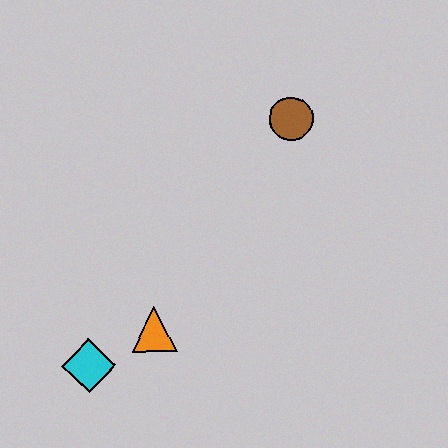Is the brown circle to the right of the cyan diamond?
Yes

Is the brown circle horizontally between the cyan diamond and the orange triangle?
No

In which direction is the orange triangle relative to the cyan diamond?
The orange triangle is to the right of the cyan diamond.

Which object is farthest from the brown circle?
The cyan diamond is farthest from the brown circle.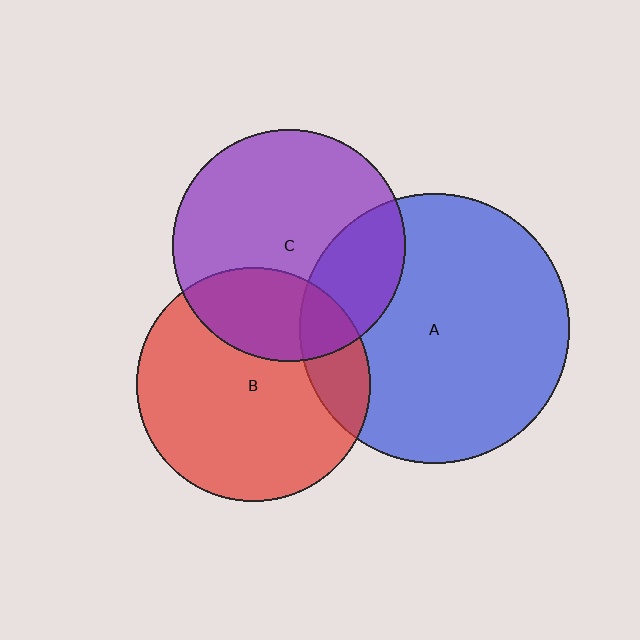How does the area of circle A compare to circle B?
Approximately 1.3 times.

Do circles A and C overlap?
Yes.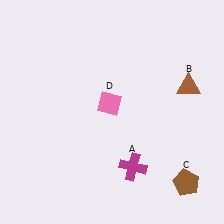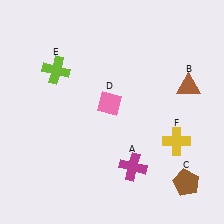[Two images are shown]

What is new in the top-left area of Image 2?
A lime cross (E) was added in the top-left area of Image 2.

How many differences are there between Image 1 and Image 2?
There are 2 differences between the two images.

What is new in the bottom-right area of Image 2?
A yellow cross (F) was added in the bottom-right area of Image 2.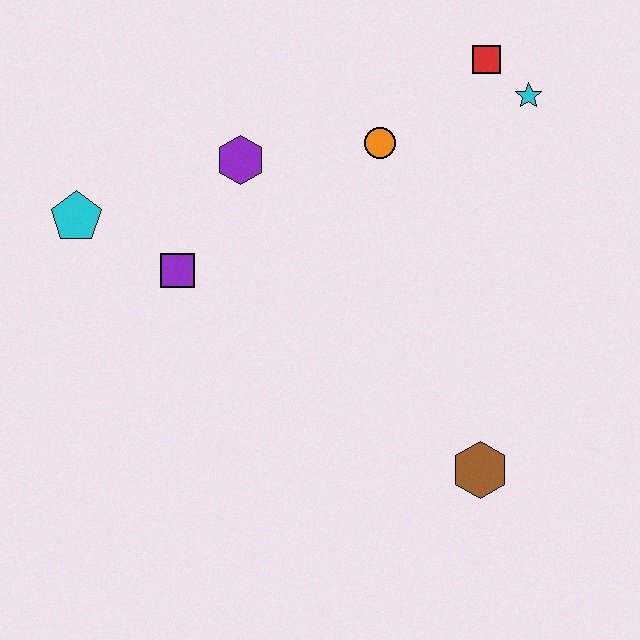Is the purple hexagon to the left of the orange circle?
Yes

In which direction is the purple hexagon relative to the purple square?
The purple hexagon is above the purple square.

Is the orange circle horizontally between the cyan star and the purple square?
Yes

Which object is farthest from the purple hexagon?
The brown hexagon is farthest from the purple hexagon.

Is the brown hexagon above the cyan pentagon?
No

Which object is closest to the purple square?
The cyan pentagon is closest to the purple square.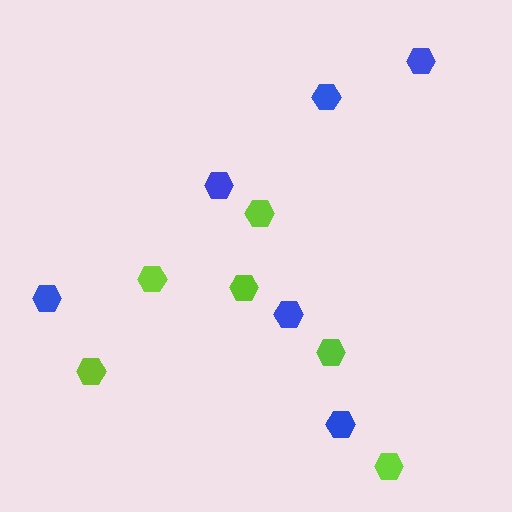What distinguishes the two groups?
There are 2 groups: one group of blue hexagons (6) and one group of lime hexagons (6).